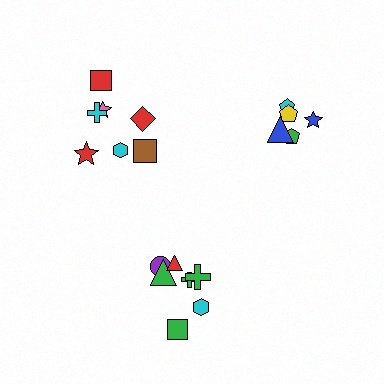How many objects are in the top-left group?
There are 7 objects.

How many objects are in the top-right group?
There are 5 objects.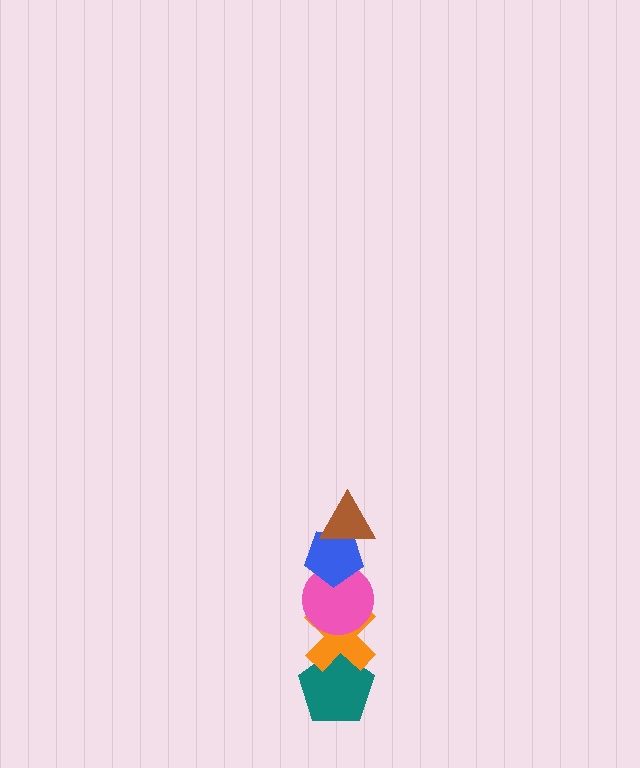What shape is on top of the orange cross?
The pink circle is on top of the orange cross.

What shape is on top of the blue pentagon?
The brown triangle is on top of the blue pentagon.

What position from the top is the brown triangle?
The brown triangle is 1st from the top.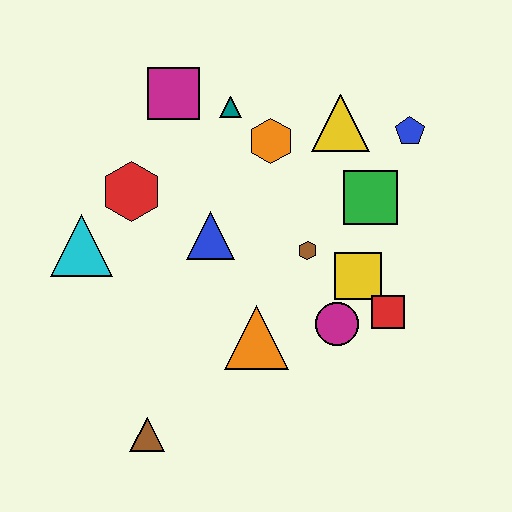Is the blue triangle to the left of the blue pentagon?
Yes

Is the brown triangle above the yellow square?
No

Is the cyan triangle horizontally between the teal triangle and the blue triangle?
No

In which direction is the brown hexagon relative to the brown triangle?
The brown hexagon is above the brown triangle.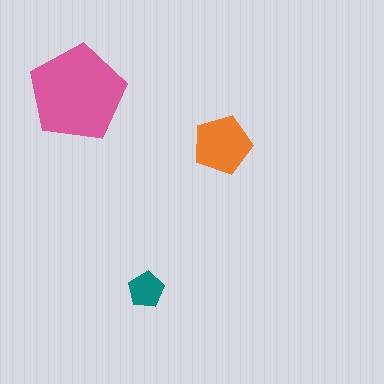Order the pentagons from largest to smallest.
the pink one, the orange one, the teal one.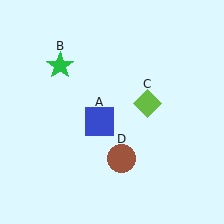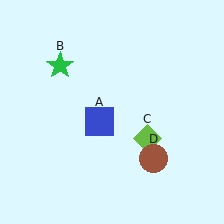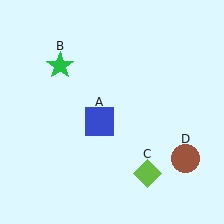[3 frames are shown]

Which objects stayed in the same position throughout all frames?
Blue square (object A) and green star (object B) remained stationary.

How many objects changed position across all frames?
2 objects changed position: lime diamond (object C), brown circle (object D).